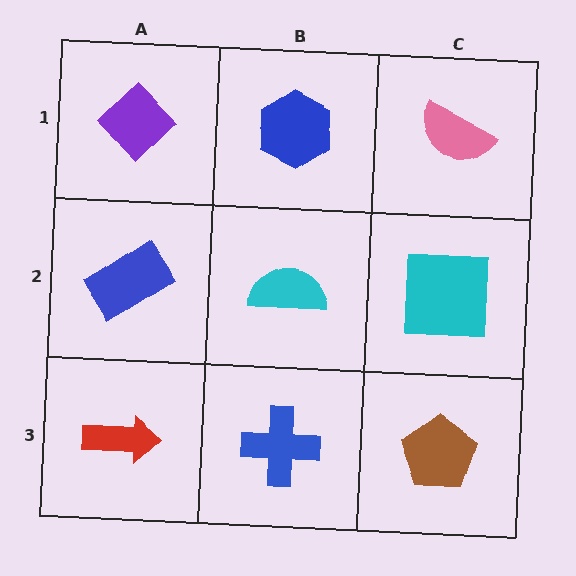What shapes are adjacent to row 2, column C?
A pink semicircle (row 1, column C), a brown pentagon (row 3, column C), a cyan semicircle (row 2, column B).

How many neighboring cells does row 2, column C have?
3.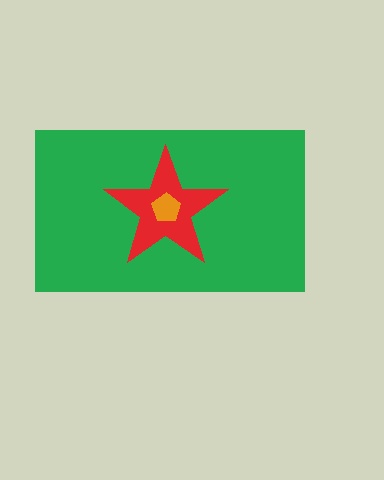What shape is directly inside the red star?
The orange pentagon.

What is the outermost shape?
The green rectangle.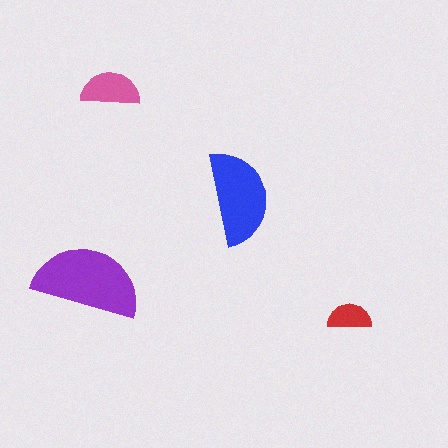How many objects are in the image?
There are 4 objects in the image.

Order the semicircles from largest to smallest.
the purple one, the blue one, the pink one, the red one.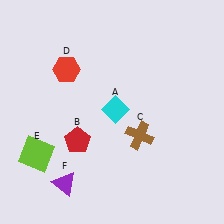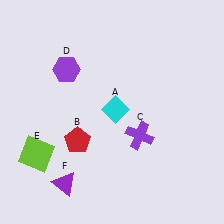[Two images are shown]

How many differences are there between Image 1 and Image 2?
There are 2 differences between the two images.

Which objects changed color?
C changed from brown to purple. D changed from red to purple.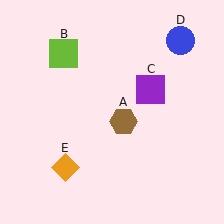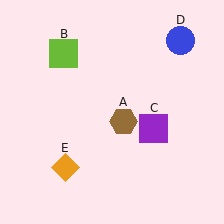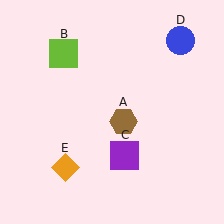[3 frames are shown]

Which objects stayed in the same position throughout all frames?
Brown hexagon (object A) and lime square (object B) and blue circle (object D) and orange diamond (object E) remained stationary.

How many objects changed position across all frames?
1 object changed position: purple square (object C).